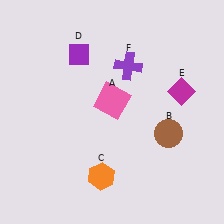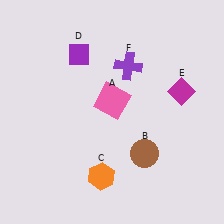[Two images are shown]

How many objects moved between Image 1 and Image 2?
1 object moved between the two images.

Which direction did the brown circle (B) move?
The brown circle (B) moved left.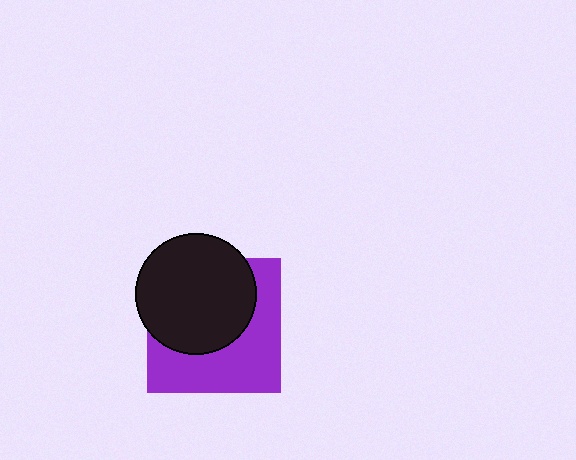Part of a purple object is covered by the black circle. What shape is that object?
It is a square.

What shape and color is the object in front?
The object in front is a black circle.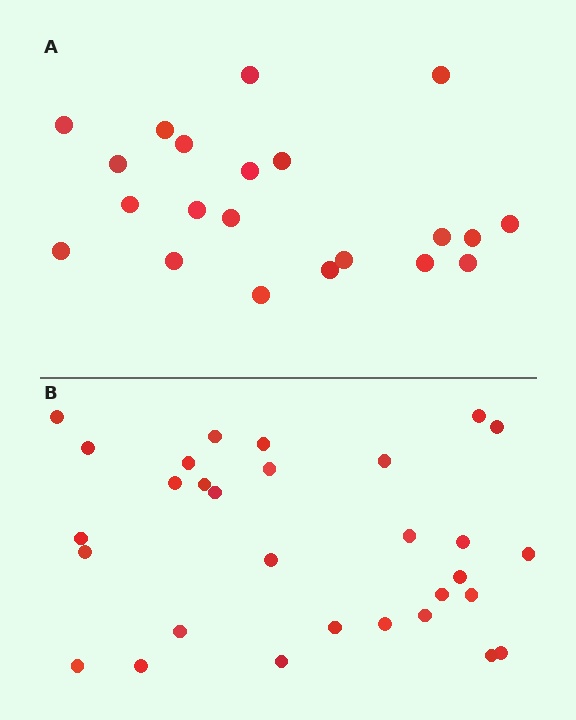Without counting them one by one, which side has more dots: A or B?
Region B (the bottom region) has more dots.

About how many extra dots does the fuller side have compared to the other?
Region B has roughly 8 or so more dots than region A.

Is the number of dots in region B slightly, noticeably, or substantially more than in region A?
Region B has noticeably more, but not dramatically so. The ratio is roughly 1.4 to 1.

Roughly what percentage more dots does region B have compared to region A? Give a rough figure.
About 45% more.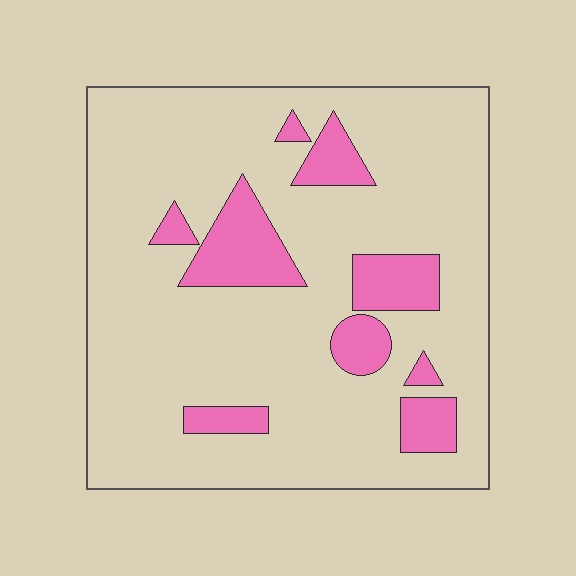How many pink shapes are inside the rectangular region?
9.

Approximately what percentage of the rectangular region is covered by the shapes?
Approximately 15%.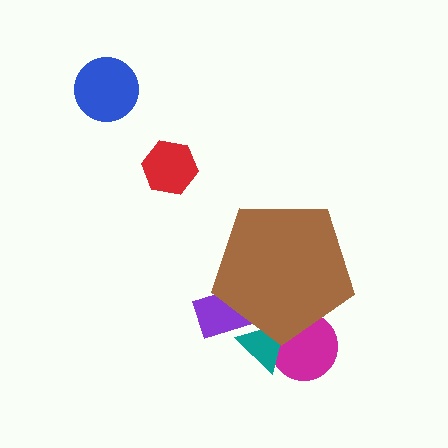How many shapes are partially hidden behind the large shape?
4 shapes are partially hidden.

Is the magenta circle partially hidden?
Yes, the magenta circle is partially hidden behind the brown pentagon.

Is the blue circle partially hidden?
No, the blue circle is fully visible.